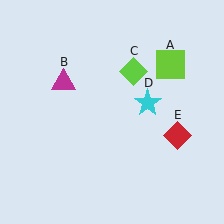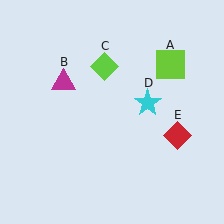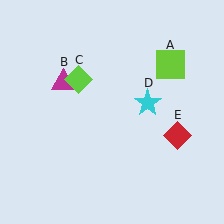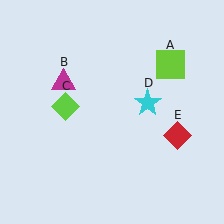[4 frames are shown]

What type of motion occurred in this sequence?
The lime diamond (object C) rotated counterclockwise around the center of the scene.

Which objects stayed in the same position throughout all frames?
Lime square (object A) and magenta triangle (object B) and cyan star (object D) and red diamond (object E) remained stationary.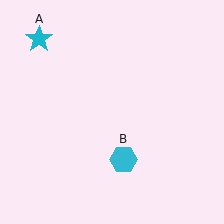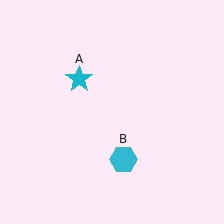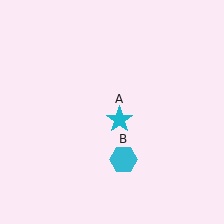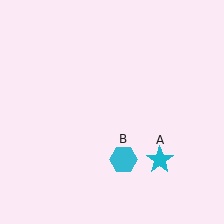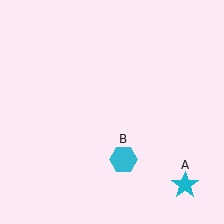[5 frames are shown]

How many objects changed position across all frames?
1 object changed position: cyan star (object A).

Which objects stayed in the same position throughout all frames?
Cyan hexagon (object B) remained stationary.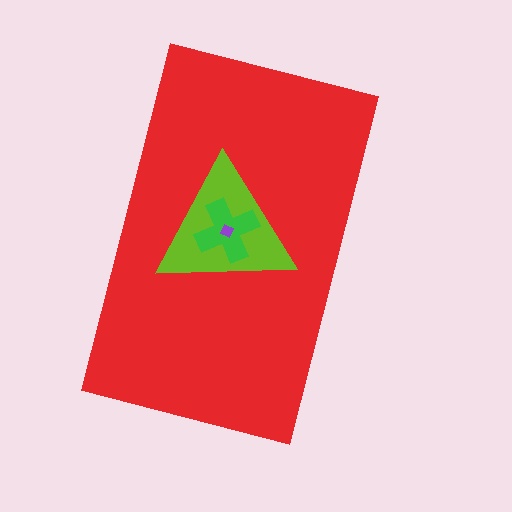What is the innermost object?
The purple diamond.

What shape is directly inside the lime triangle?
The green cross.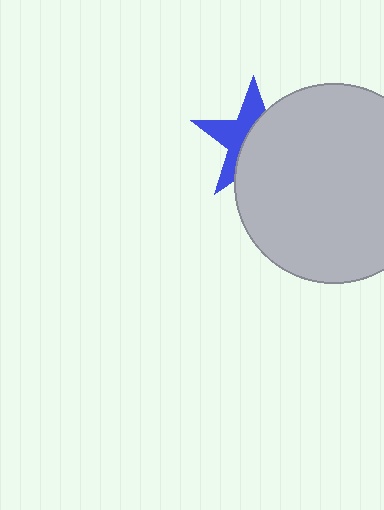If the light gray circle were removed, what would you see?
You would see the complete blue star.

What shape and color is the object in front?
The object in front is a light gray circle.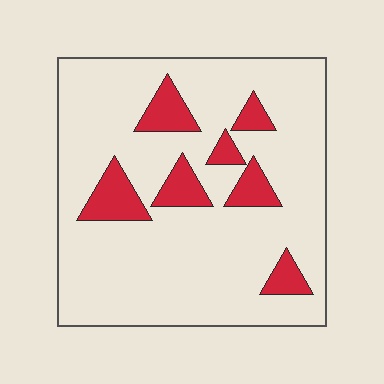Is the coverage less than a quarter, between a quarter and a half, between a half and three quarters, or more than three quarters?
Less than a quarter.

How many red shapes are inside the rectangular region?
7.